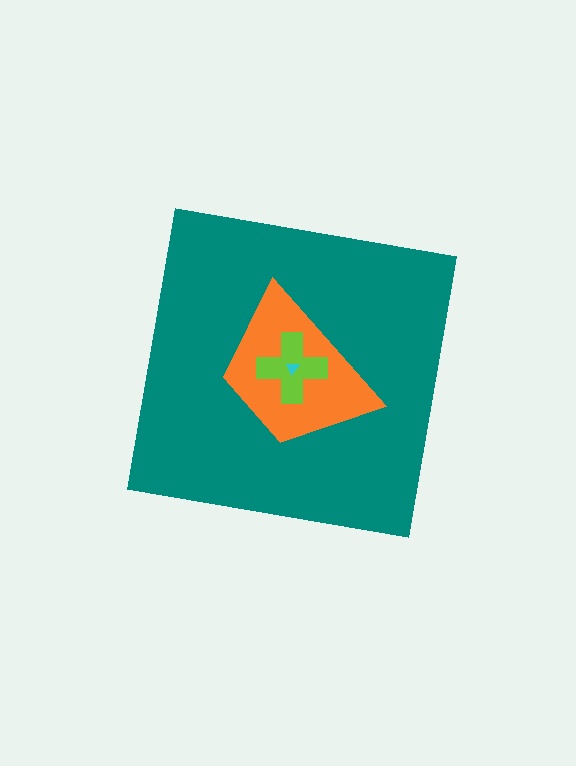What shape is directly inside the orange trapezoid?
The lime cross.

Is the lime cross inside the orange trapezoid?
Yes.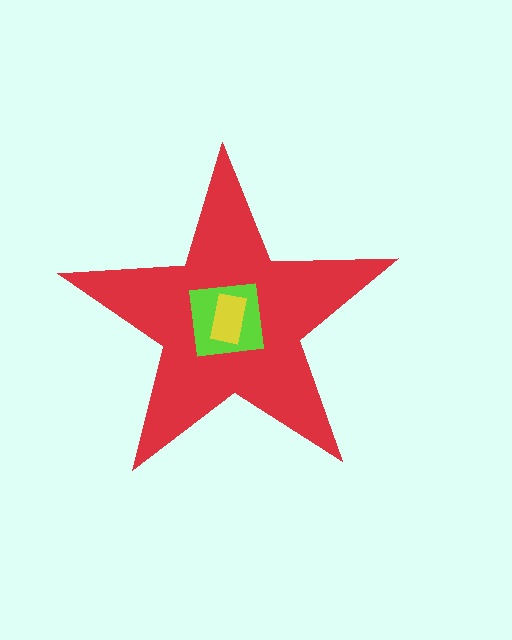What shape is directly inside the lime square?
The yellow rectangle.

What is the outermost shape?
The red star.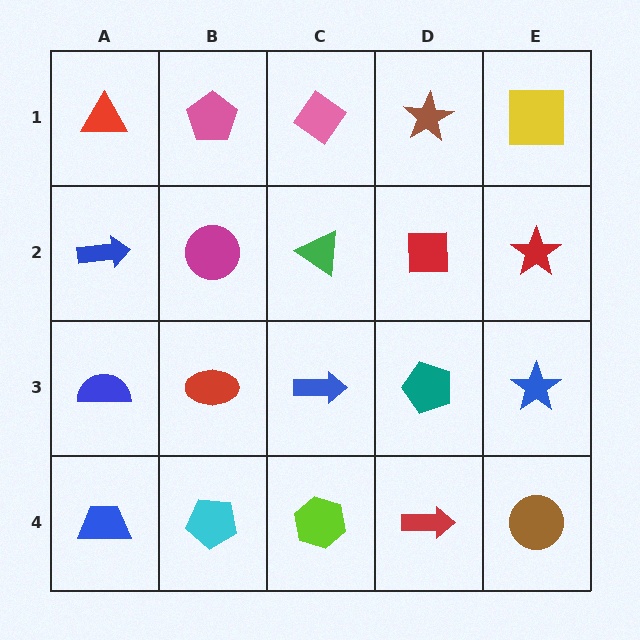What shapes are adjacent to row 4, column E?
A blue star (row 3, column E), a red arrow (row 4, column D).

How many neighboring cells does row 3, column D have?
4.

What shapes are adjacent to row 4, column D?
A teal pentagon (row 3, column D), a lime hexagon (row 4, column C), a brown circle (row 4, column E).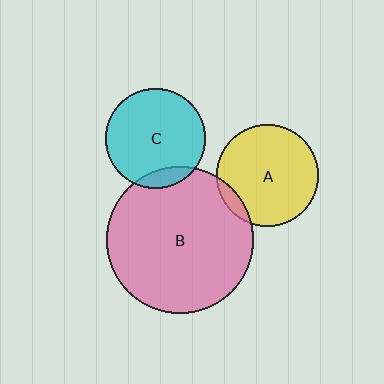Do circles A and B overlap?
Yes.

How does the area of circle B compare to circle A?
Approximately 2.1 times.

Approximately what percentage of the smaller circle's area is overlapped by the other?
Approximately 10%.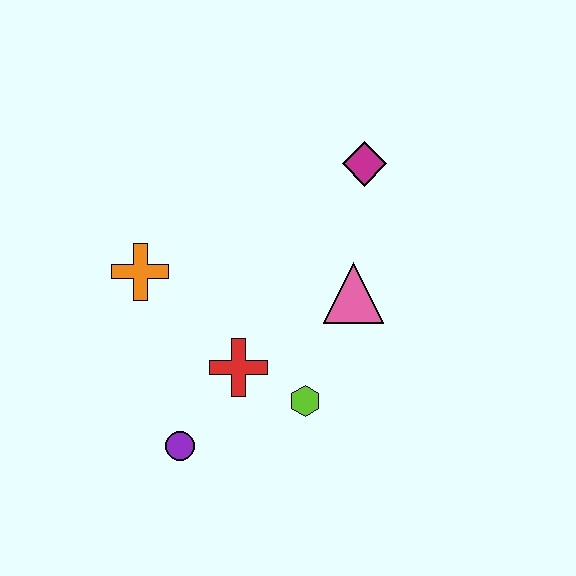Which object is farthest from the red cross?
The magenta diamond is farthest from the red cross.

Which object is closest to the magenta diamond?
The pink triangle is closest to the magenta diamond.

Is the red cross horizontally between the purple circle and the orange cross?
No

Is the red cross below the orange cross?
Yes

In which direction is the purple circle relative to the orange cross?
The purple circle is below the orange cross.